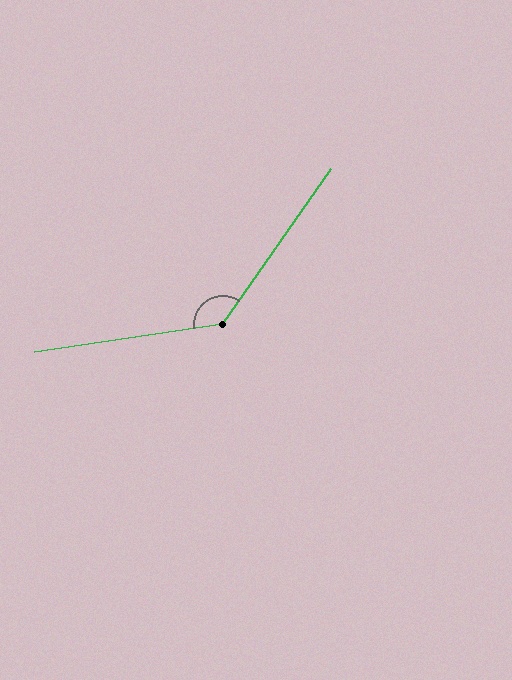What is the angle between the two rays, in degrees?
Approximately 133 degrees.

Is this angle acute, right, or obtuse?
It is obtuse.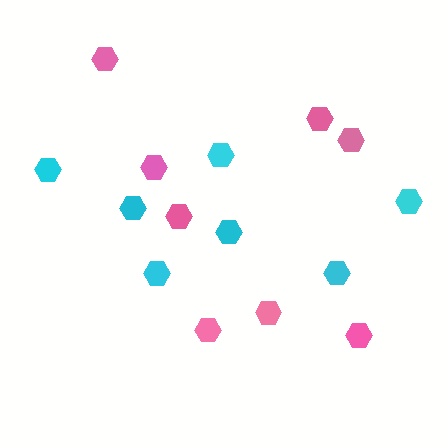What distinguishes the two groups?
There are 2 groups: one group of cyan hexagons (7) and one group of pink hexagons (8).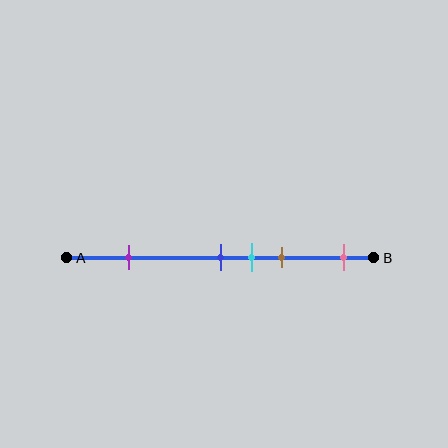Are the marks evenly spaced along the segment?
No, the marks are not evenly spaced.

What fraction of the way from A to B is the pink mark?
The pink mark is approximately 90% (0.9) of the way from A to B.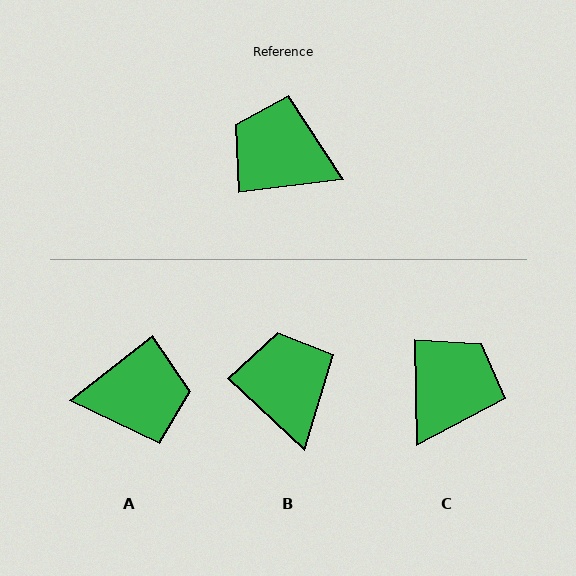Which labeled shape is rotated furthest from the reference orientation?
A, about 149 degrees away.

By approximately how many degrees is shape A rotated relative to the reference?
Approximately 149 degrees clockwise.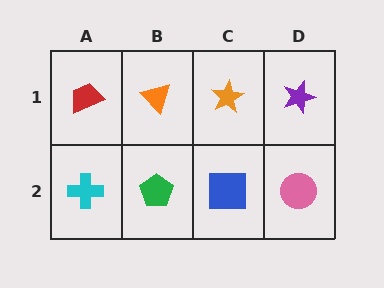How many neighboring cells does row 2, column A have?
2.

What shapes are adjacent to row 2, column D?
A purple star (row 1, column D), a blue square (row 2, column C).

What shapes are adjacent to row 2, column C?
An orange star (row 1, column C), a green pentagon (row 2, column B), a pink circle (row 2, column D).